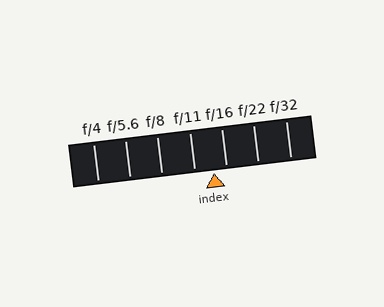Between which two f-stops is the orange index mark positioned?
The index mark is between f/11 and f/16.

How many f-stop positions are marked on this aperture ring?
There are 7 f-stop positions marked.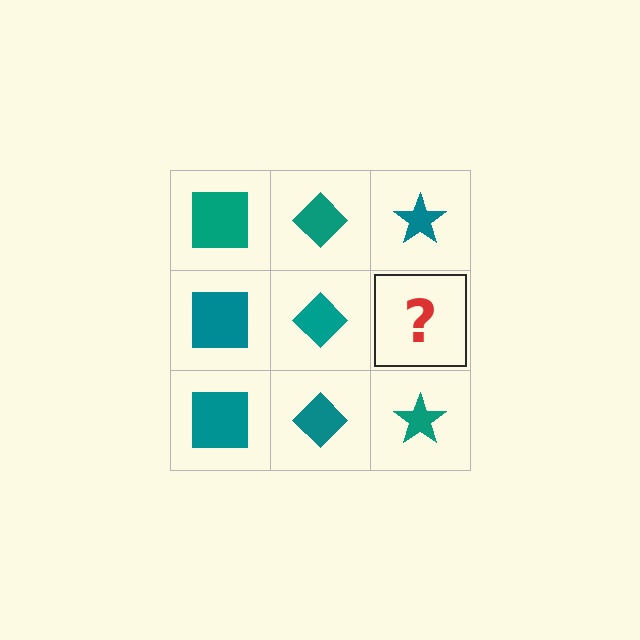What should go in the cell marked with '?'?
The missing cell should contain a teal star.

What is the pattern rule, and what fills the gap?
The rule is that each column has a consistent shape. The gap should be filled with a teal star.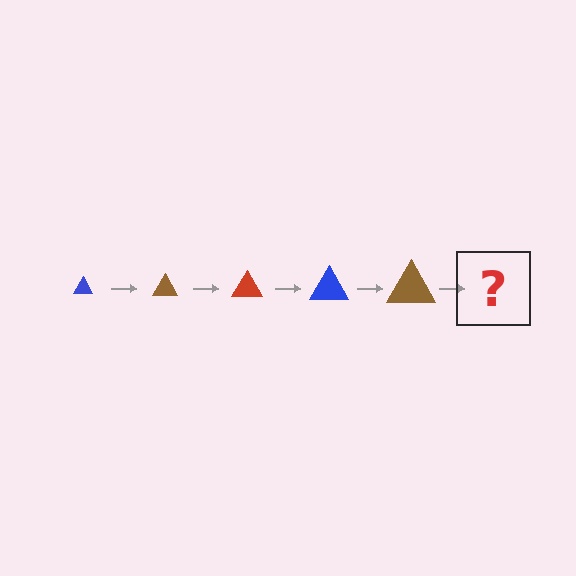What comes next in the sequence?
The next element should be a red triangle, larger than the previous one.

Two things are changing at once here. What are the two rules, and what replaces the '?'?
The two rules are that the triangle grows larger each step and the color cycles through blue, brown, and red. The '?' should be a red triangle, larger than the previous one.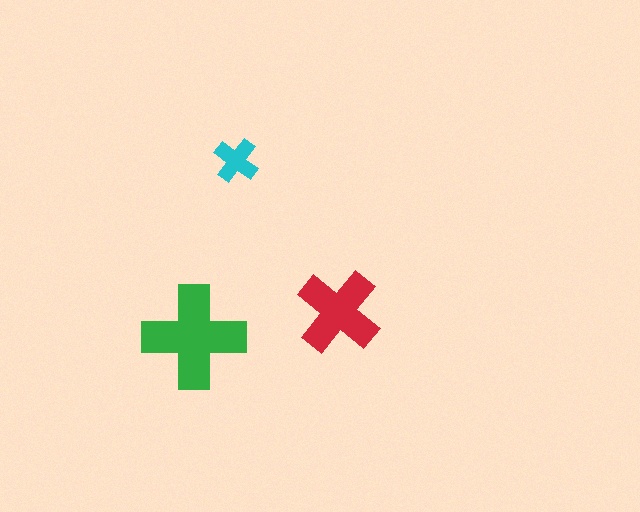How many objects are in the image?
There are 3 objects in the image.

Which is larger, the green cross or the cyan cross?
The green one.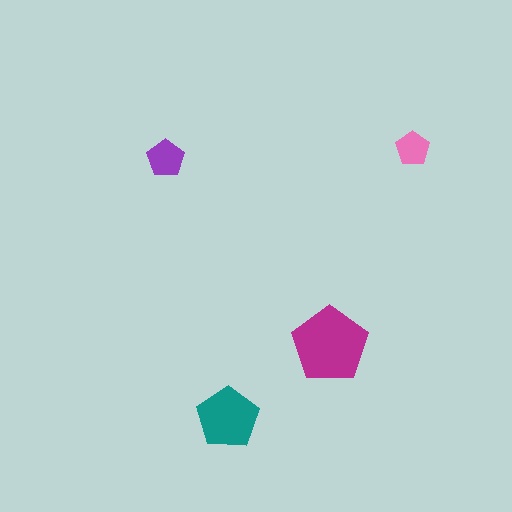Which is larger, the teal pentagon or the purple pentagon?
The teal one.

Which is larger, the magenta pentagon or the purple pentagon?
The magenta one.